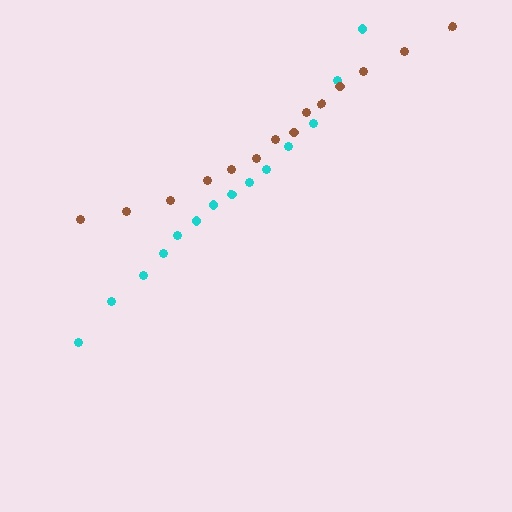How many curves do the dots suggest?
There are 2 distinct paths.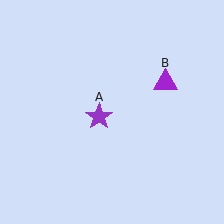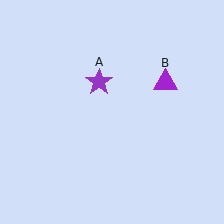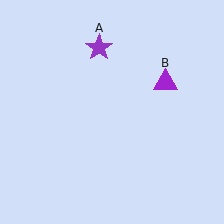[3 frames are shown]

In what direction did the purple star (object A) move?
The purple star (object A) moved up.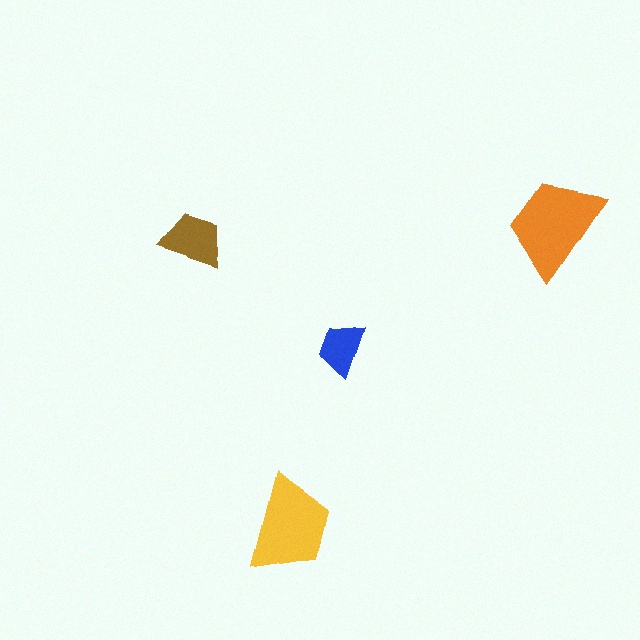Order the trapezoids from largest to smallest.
the orange one, the yellow one, the brown one, the blue one.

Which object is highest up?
The orange trapezoid is topmost.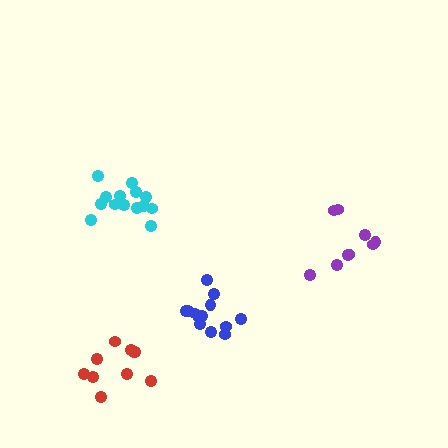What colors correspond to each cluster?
The clusters are colored: red, blue, purple, cyan.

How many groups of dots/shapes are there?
There are 4 groups.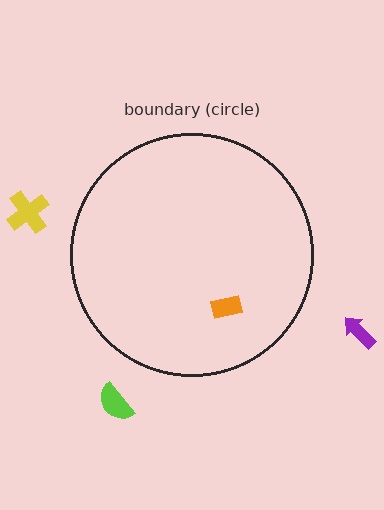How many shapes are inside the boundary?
1 inside, 3 outside.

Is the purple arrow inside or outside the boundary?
Outside.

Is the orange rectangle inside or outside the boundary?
Inside.